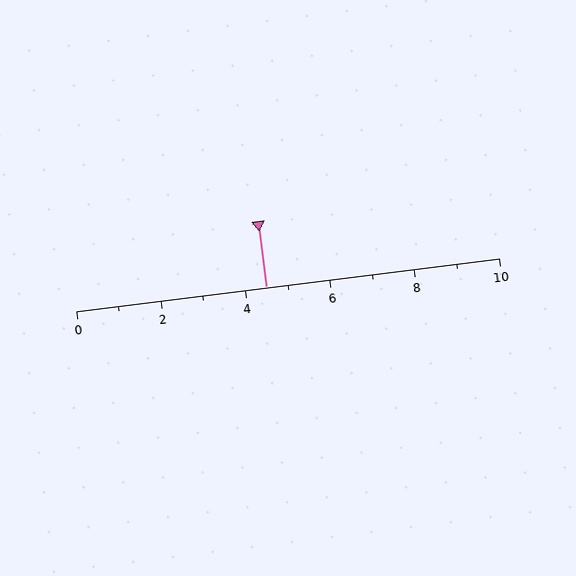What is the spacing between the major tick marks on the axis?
The major ticks are spaced 2 apart.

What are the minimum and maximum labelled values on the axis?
The axis runs from 0 to 10.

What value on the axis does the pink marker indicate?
The marker indicates approximately 4.5.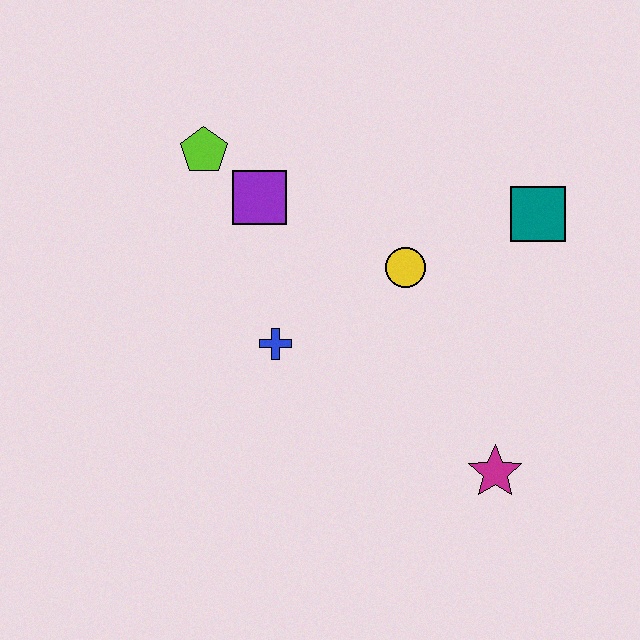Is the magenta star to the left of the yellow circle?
No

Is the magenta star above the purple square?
No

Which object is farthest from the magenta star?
The lime pentagon is farthest from the magenta star.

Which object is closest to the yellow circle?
The teal square is closest to the yellow circle.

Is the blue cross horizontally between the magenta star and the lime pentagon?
Yes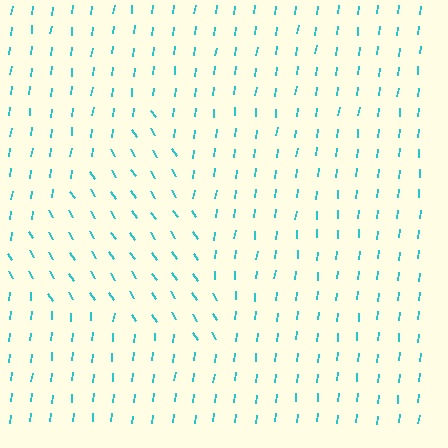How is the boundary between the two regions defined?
The boundary is defined purely by a change in line orientation (approximately 39 degrees difference). All lines are the same color and thickness.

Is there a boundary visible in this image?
Yes, there is a texture boundary formed by a change in line orientation.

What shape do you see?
I see a triangle.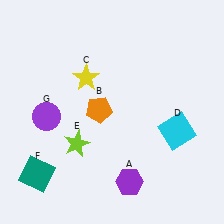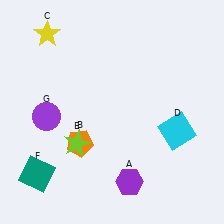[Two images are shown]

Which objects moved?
The objects that moved are: the orange pentagon (B), the yellow star (C).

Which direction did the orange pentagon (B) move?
The orange pentagon (B) moved down.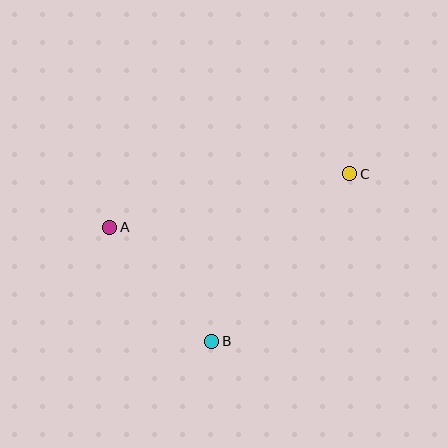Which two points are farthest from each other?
Points A and C are farthest from each other.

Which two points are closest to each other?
Points A and B are closest to each other.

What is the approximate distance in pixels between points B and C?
The distance between B and C is approximately 217 pixels.